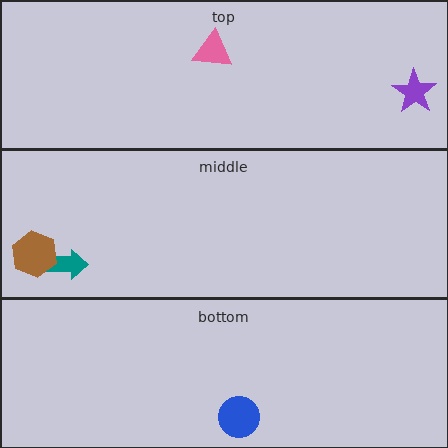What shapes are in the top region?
The purple star, the pink triangle.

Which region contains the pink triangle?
The top region.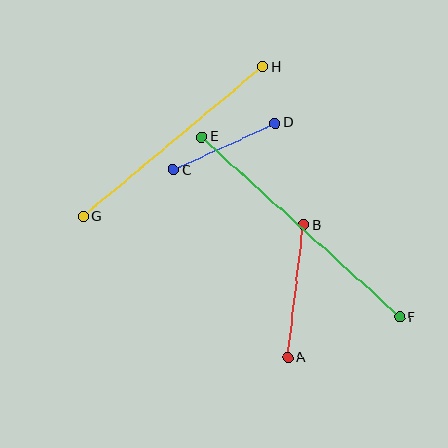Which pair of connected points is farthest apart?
Points E and F are farthest apart.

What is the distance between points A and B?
The distance is approximately 134 pixels.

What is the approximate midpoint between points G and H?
The midpoint is at approximately (173, 141) pixels.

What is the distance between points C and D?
The distance is approximately 112 pixels.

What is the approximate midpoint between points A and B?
The midpoint is at approximately (296, 291) pixels.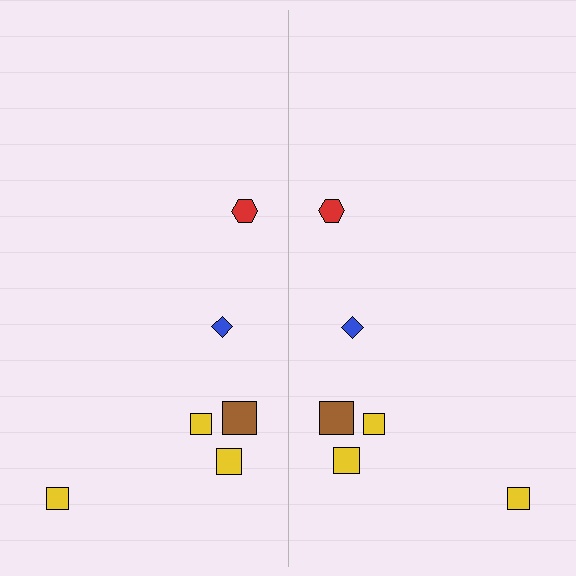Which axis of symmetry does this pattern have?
The pattern has a vertical axis of symmetry running through the center of the image.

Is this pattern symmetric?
Yes, this pattern has bilateral (reflection) symmetry.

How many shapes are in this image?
There are 12 shapes in this image.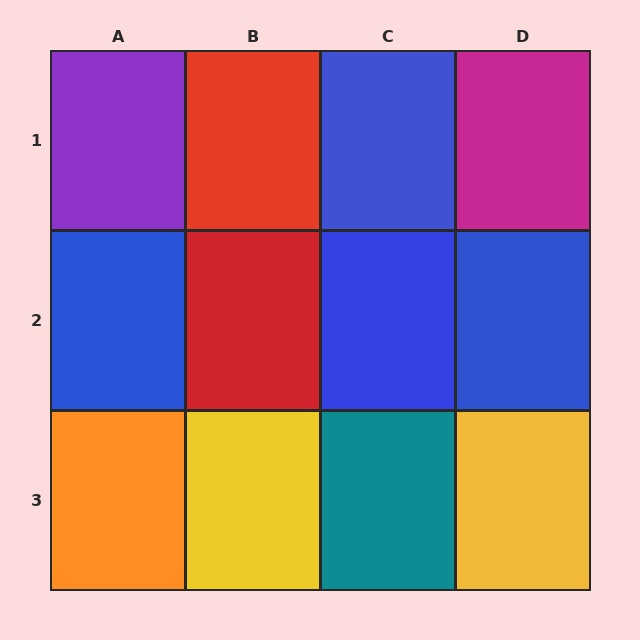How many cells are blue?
4 cells are blue.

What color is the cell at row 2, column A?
Blue.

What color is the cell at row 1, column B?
Red.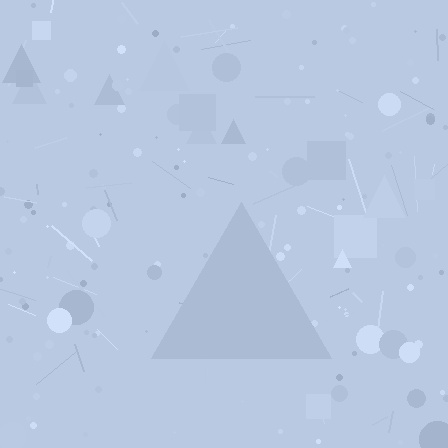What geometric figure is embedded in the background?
A triangle is embedded in the background.